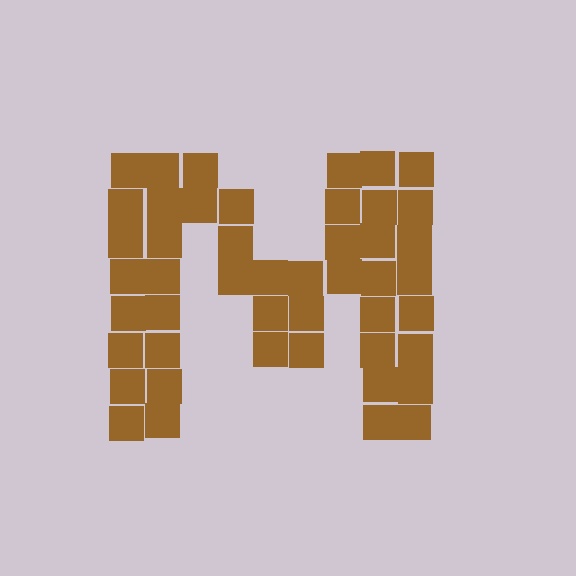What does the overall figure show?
The overall figure shows the letter M.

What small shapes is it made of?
It is made of small squares.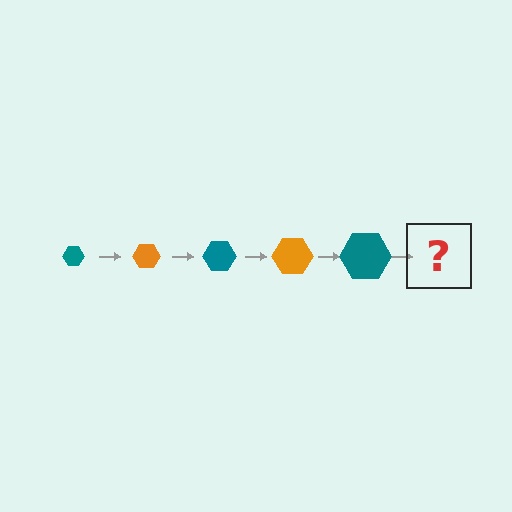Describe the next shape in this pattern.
It should be an orange hexagon, larger than the previous one.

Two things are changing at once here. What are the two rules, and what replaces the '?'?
The two rules are that the hexagon grows larger each step and the color cycles through teal and orange. The '?' should be an orange hexagon, larger than the previous one.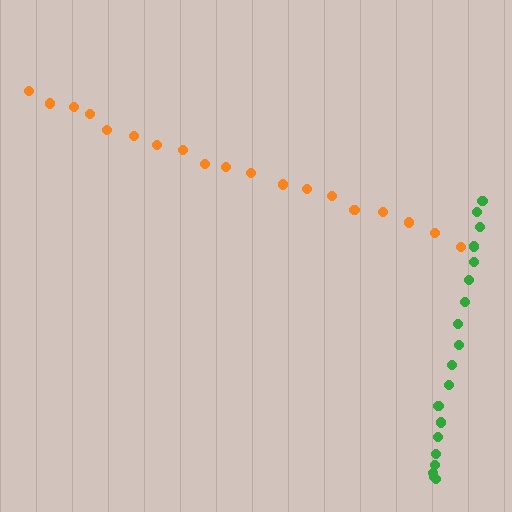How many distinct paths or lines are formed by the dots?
There are 2 distinct paths.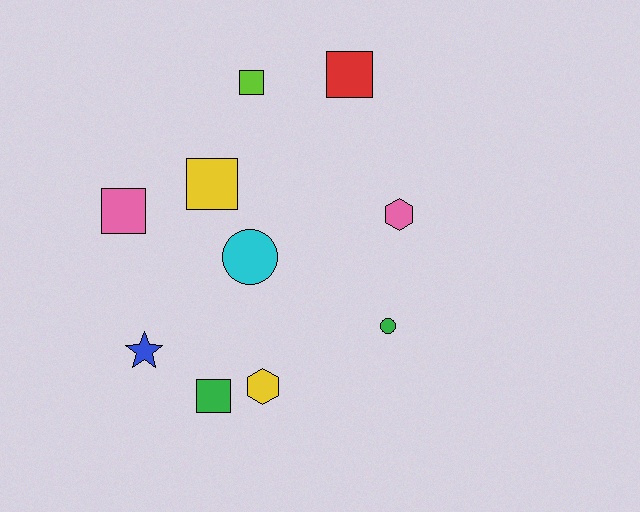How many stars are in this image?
There is 1 star.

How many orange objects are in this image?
There are no orange objects.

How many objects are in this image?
There are 10 objects.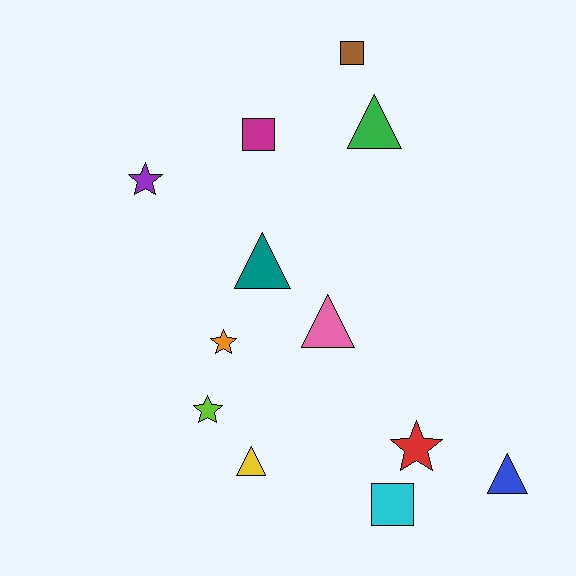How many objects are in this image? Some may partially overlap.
There are 12 objects.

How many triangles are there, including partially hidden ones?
There are 5 triangles.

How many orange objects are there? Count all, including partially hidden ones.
There is 1 orange object.